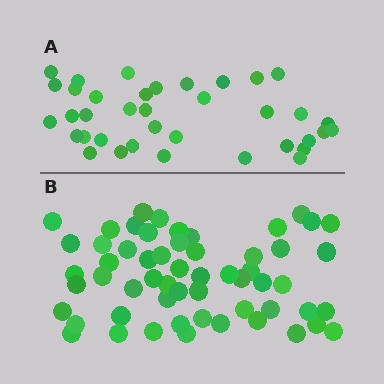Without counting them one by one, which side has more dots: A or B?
Region B (the bottom region) has more dots.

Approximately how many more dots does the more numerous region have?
Region B has approximately 20 more dots than region A.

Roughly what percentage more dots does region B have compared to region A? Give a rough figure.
About 55% more.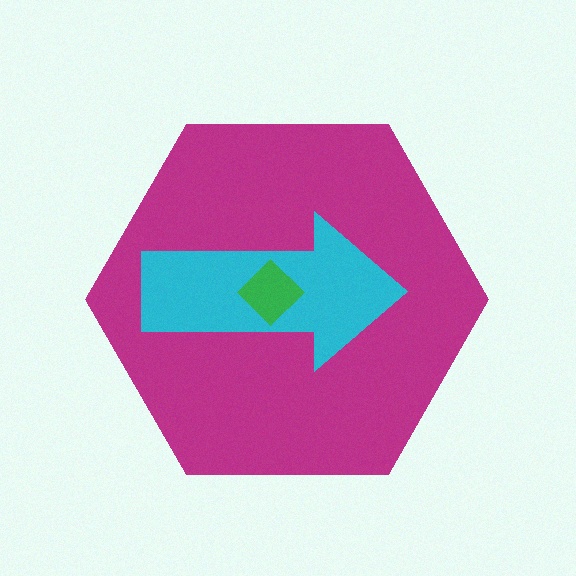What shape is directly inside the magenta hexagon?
The cyan arrow.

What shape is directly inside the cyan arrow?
The green diamond.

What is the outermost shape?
The magenta hexagon.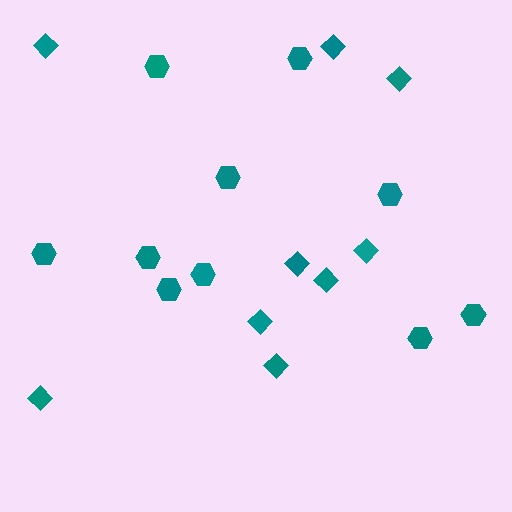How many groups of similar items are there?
There are 2 groups: one group of diamonds (9) and one group of hexagons (10).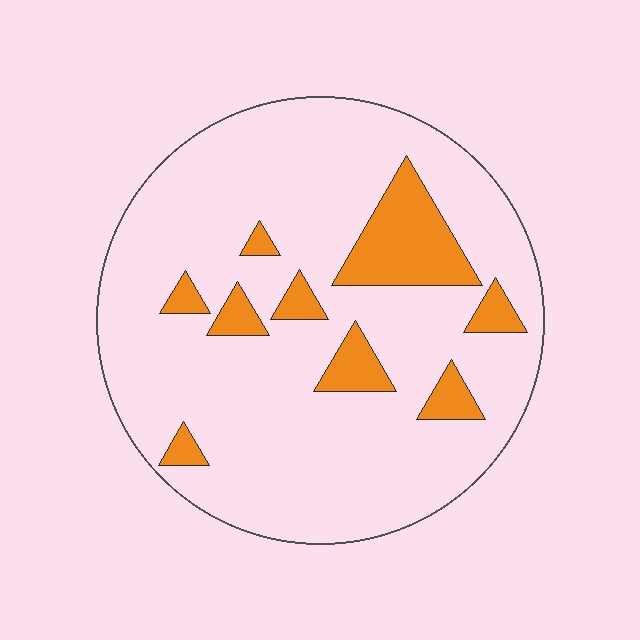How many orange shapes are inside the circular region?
9.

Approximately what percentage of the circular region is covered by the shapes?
Approximately 15%.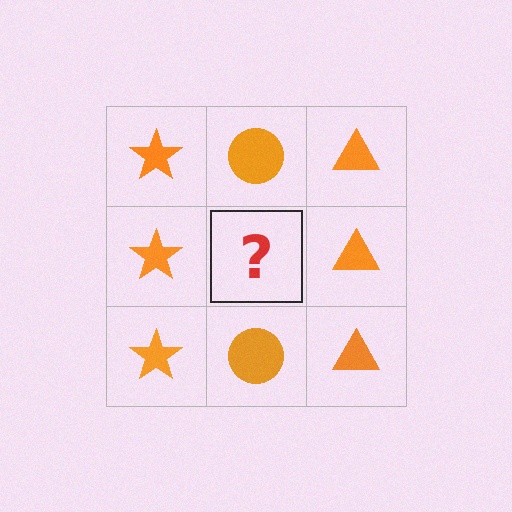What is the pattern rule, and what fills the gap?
The rule is that each column has a consistent shape. The gap should be filled with an orange circle.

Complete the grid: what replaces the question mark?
The question mark should be replaced with an orange circle.